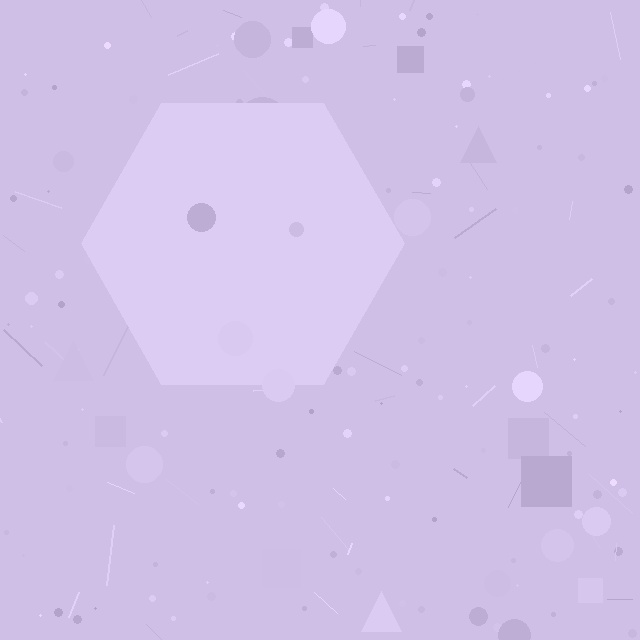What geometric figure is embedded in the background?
A hexagon is embedded in the background.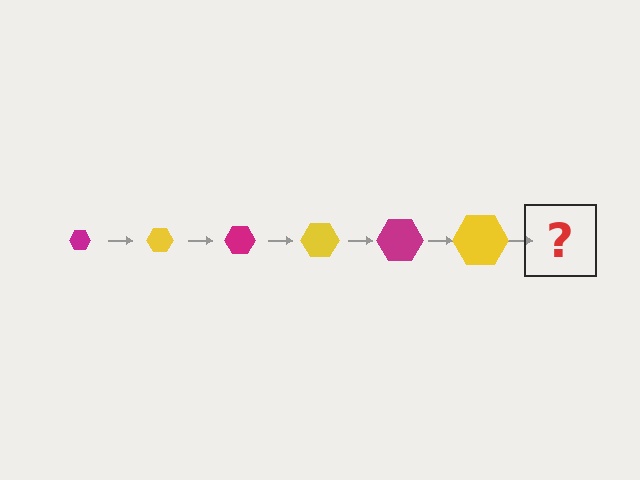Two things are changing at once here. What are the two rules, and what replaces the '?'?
The two rules are that the hexagon grows larger each step and the color cycles through magenta and yellow. The '?' should be a magenta hexagon, larger than the previous one.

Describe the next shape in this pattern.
It should be a magenta hexagon, larger than the previous one.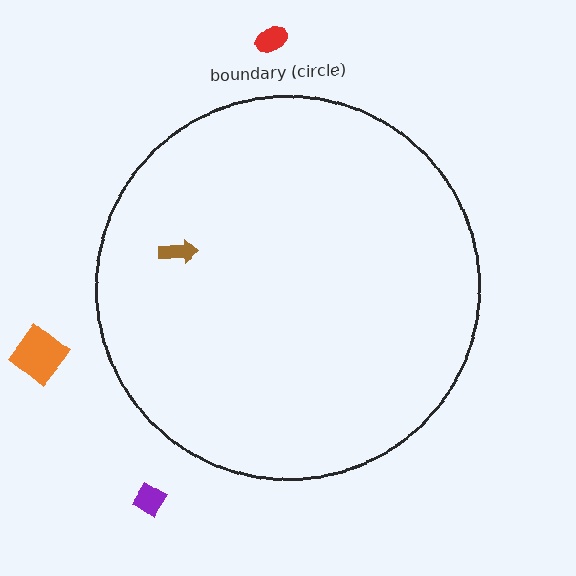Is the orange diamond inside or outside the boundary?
Outside.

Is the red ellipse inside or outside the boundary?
Outside.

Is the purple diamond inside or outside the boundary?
Outside.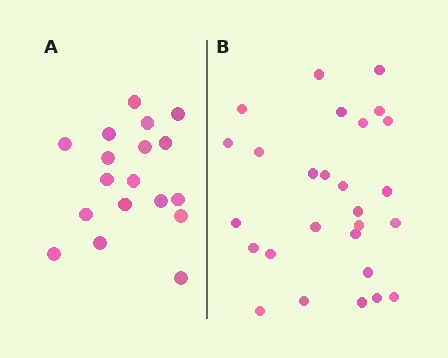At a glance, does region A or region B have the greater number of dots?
Region B (the right region) has more dots.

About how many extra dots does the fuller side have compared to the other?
Region B has roughly 8 or so more dots than region A.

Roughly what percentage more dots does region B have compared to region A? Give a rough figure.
About 50% more.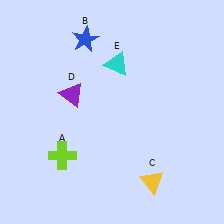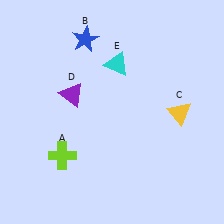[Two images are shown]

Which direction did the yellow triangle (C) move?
The yellow triangle (C) moved up.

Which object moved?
The yellow triangle (C) moved up.